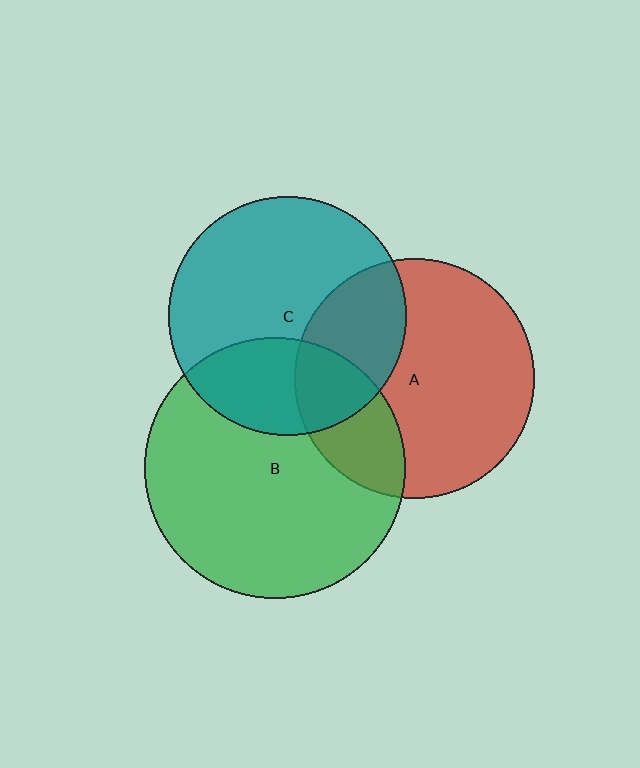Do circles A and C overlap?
Yes.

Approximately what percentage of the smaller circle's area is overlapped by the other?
Approximately 30%.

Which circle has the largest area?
Circle B (green).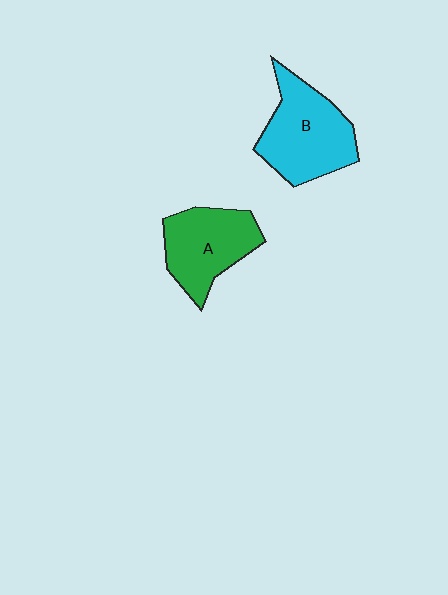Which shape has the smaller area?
Shape A (green).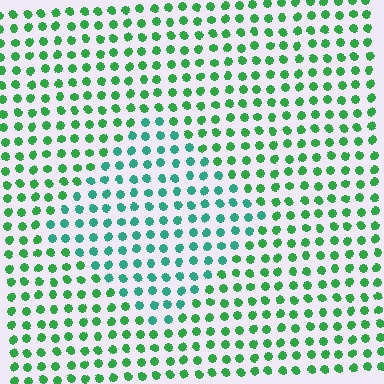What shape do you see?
I see a diamond.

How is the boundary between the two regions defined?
The boundary is defined purely by a slight shift in hue (about 32 degrees). Spacing, size, and orientation are identical on both sides.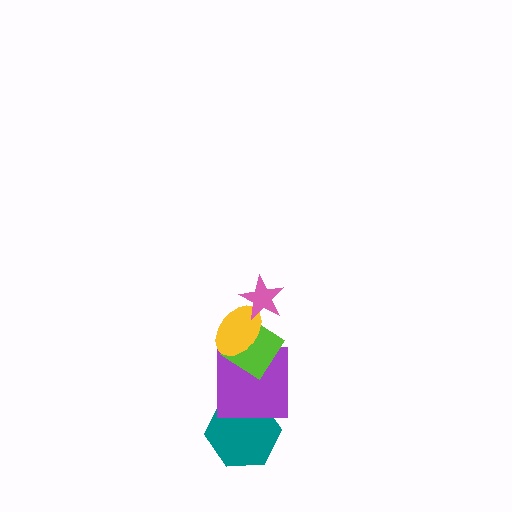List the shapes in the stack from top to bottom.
From top to bottom: the pink star, the yellow ellipse, the lime diamond, the purple square, the teal hexagon.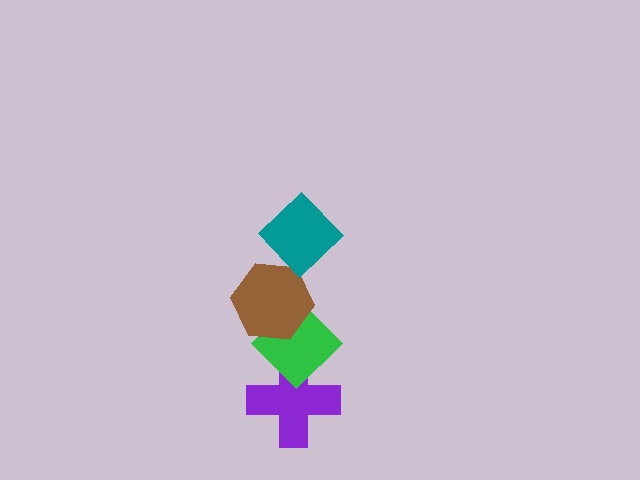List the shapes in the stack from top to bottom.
From top to bottom: the teal diamond, the brown hexagon, the green diamond, the purple cross.